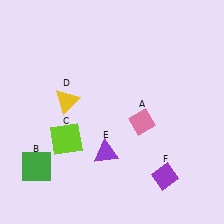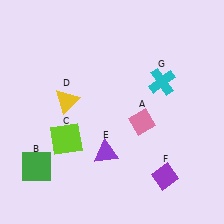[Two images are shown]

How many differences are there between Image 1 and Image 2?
There is 1 difference between the two images.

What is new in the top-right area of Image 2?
A cyan cross (G) was added in the top-right area of Image 2.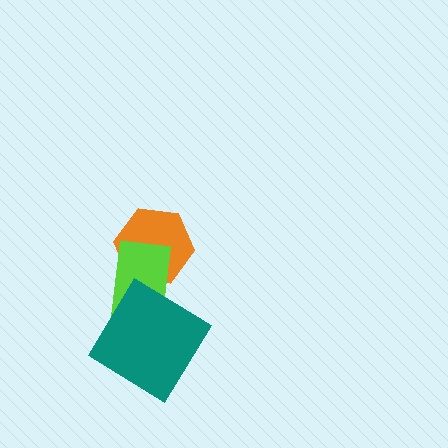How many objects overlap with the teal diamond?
1 object overlaps with the teal diamond.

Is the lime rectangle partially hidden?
Yes, it is partially covered by another shape.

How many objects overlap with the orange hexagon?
1 object overlaps with the orange hexagon.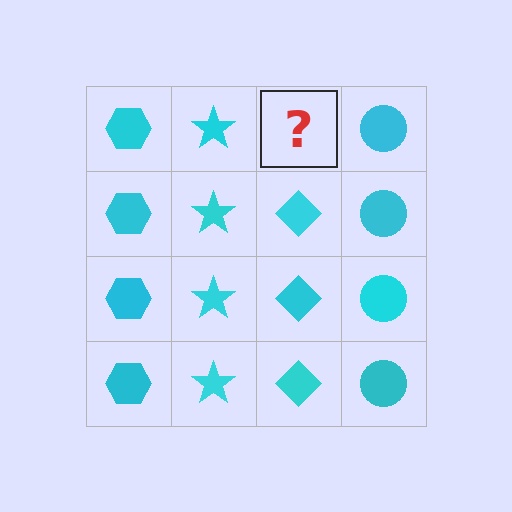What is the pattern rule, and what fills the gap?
The rule is that each column has a consistent shape. The gap should be filled with a cyan diamond.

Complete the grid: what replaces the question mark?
The question mark should be replaced with a cyan diamond.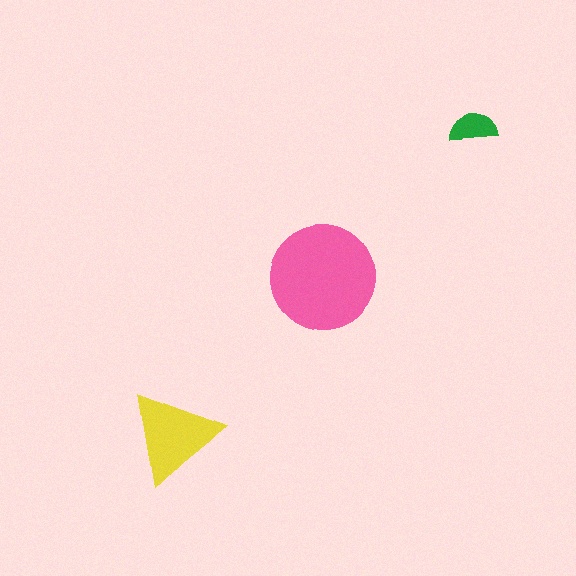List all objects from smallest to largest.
The green semicircle, the yellow triangle, the pink circle.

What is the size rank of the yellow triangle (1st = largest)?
2nd.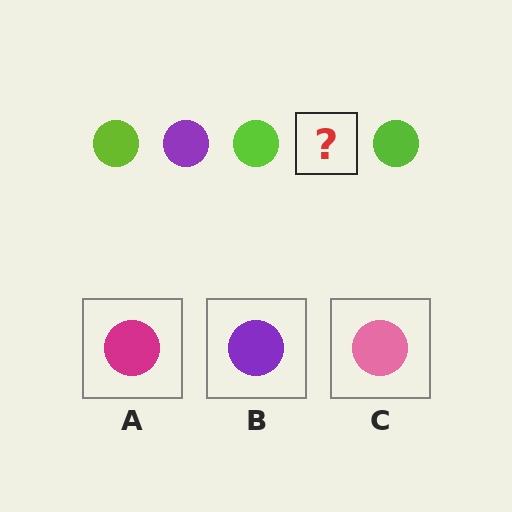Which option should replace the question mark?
Option B.